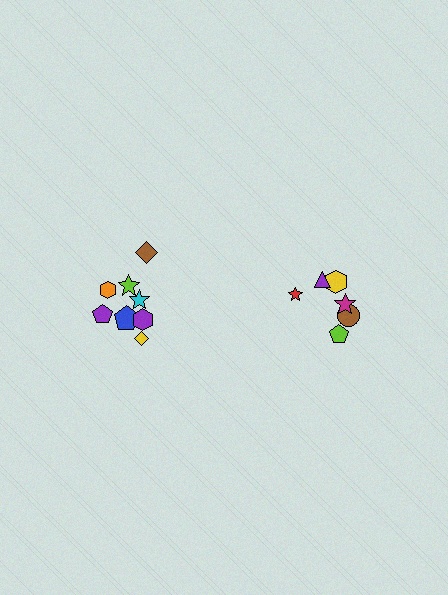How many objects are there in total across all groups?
There are 14 objects.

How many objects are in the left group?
There are 8 objects.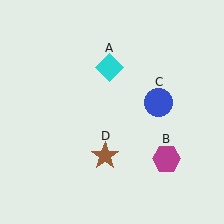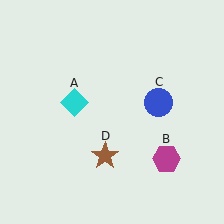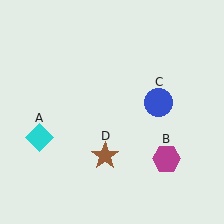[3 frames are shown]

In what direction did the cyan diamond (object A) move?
The cyan diamond (object A) moved down and to the left.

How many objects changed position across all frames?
1 object changed position: cyan diamond (object A).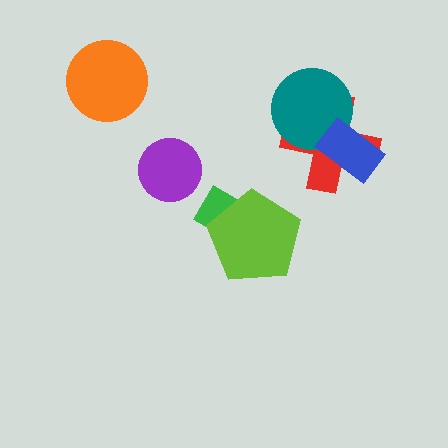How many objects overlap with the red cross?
2 objects overlap with the red cross.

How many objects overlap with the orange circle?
0 objects overlap with the orange circle.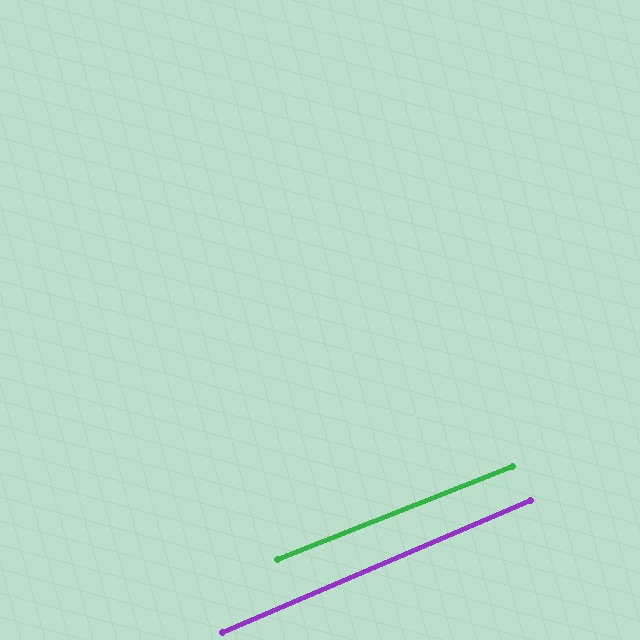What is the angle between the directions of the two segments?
Approximately 1 degree.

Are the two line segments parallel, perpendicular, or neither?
Parallel — their directions differ by only 1.4°.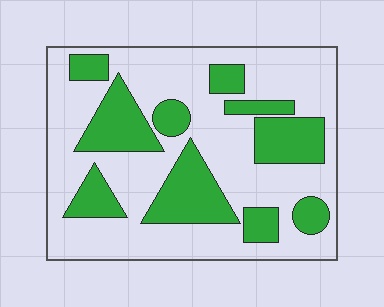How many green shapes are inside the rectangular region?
10.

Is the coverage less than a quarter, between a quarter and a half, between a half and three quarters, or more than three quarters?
Between a quarter and a half.